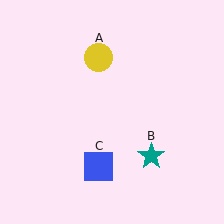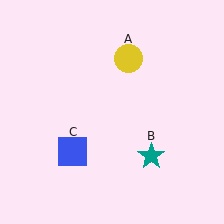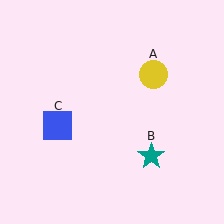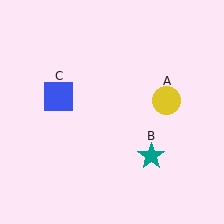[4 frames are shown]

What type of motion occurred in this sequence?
The yellow circle (object A), blue square (object C) rotated clockwise around the center of the scene.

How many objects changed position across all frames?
2 objects changed position: yellow circle (object A), blue square (object C).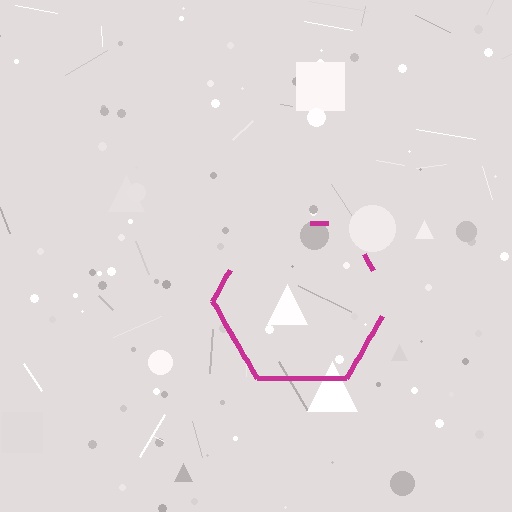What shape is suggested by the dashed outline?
The dashed outline suggests a hexagon.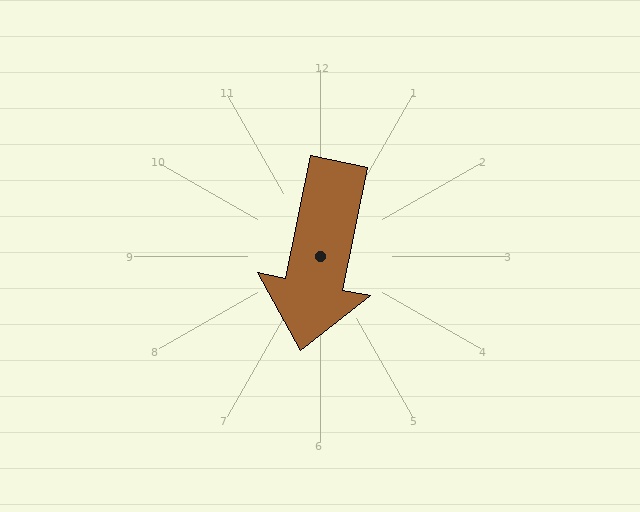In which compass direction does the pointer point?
South.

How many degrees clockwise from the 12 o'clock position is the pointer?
Approximately 191 degrees.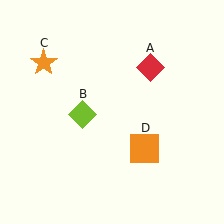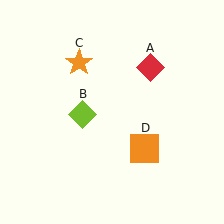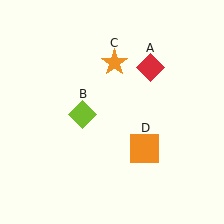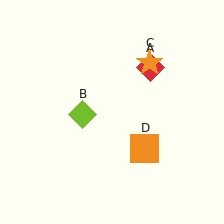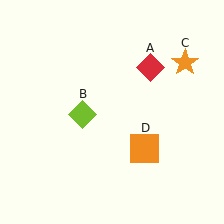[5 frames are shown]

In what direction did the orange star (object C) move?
The orange star (object C) moved right.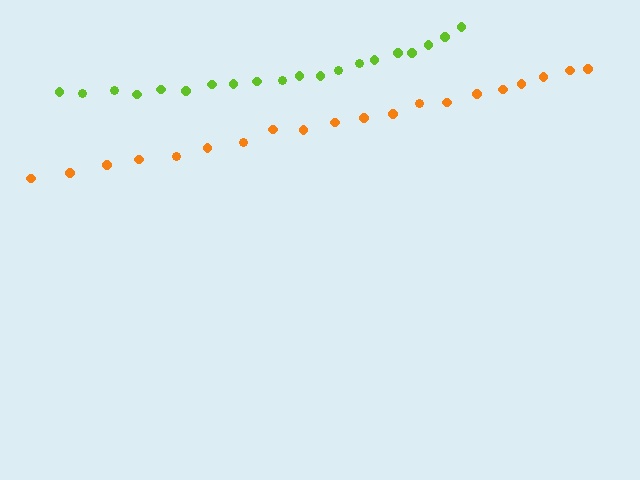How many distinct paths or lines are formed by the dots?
There are 2 distinct paths.